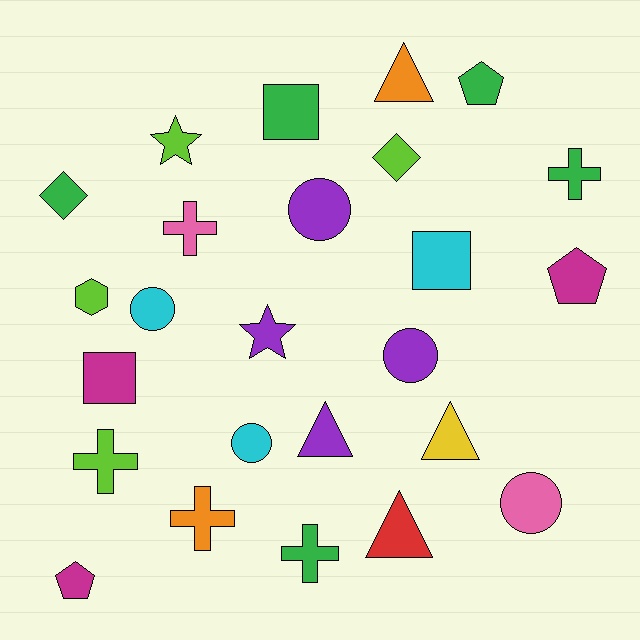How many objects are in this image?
There are 25 objects.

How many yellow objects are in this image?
There is 1 yellow object.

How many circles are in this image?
There are 5 circles.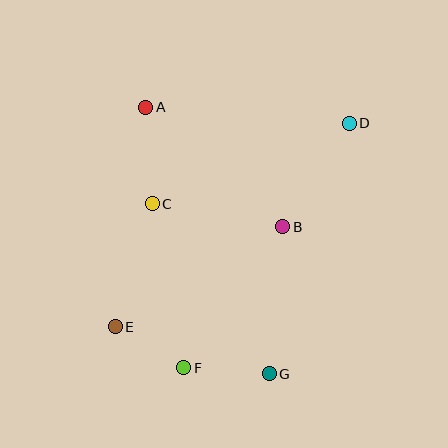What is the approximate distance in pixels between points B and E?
The distance between B and E is approximately 196 pixels.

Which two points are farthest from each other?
Points D and E are farthest from each other.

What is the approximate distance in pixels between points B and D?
The distance between B and D is approximately 123 pixels.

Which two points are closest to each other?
Points E and F are closest to each other.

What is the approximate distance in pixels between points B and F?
The distance between B and F is approximately 173 pixels.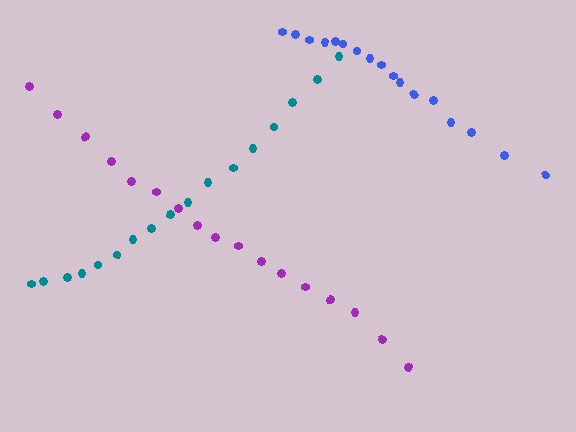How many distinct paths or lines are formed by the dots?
There are 3 distinct paths.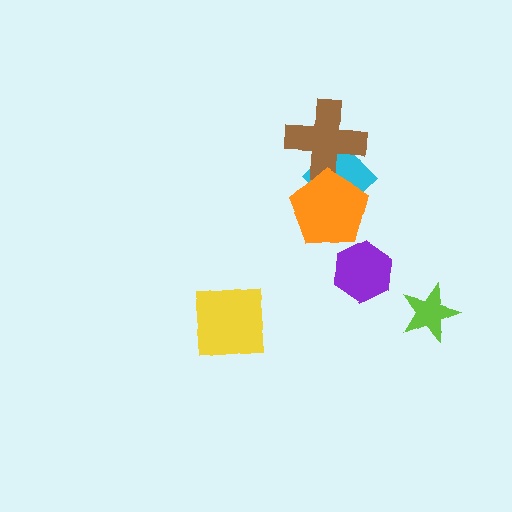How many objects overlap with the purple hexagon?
0 objects overlap with the purple hexagon.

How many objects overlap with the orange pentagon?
2 objects overlap with the orange pentagon.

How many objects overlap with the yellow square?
0 objects overlap with the yellow square.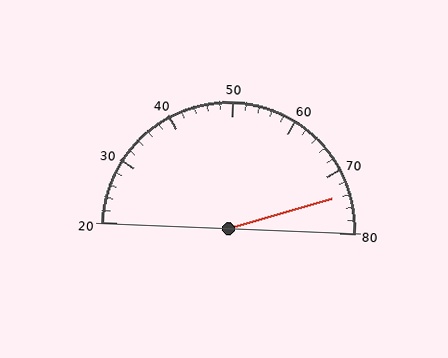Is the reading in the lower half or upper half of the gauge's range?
The reading is in the upper half of the range (20 to 80).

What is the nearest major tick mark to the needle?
The nearest major tick mark is 70.